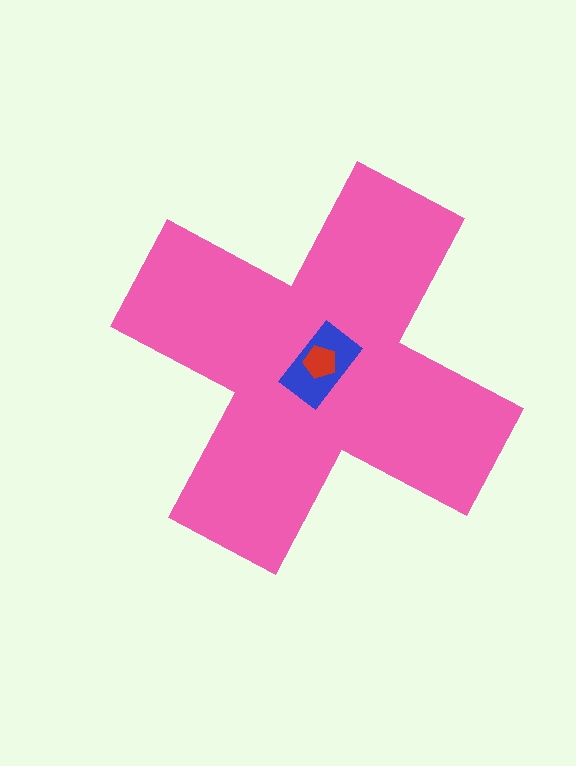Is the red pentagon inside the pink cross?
Yes.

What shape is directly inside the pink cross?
The blue rectangle.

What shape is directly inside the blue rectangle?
The red pentagon.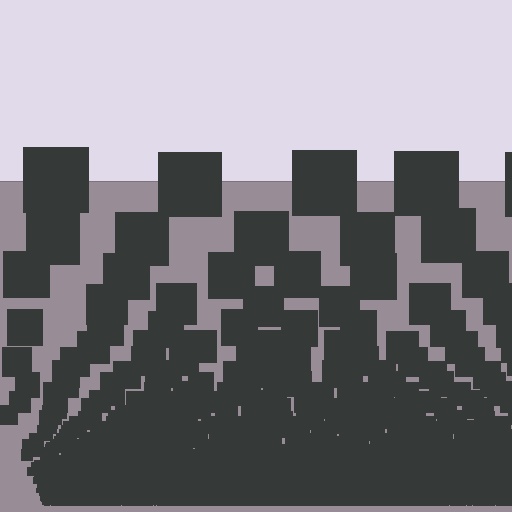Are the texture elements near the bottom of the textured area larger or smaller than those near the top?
Smaller. The gradient is inverted — elements near the bottom are smaller and denser.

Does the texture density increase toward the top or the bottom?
Density increases toward the bottom.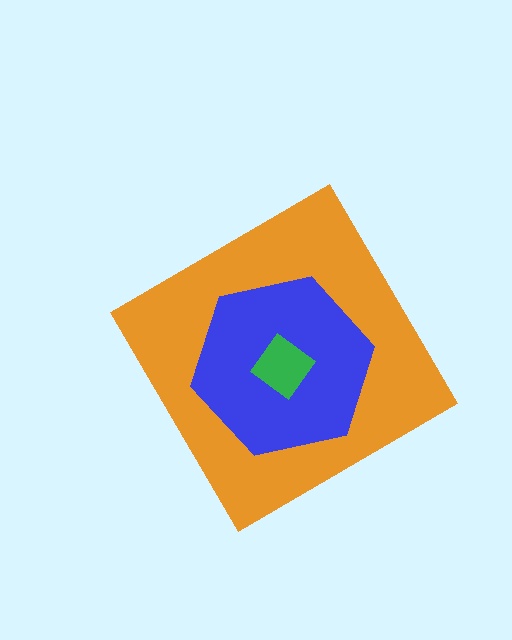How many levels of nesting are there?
3.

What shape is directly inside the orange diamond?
The blue hexagon.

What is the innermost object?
The green diamond.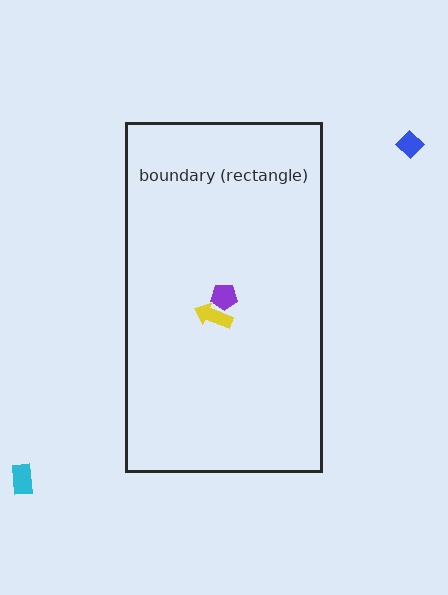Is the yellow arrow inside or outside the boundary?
Inside.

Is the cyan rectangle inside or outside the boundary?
Outside.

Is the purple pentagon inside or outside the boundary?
Inside.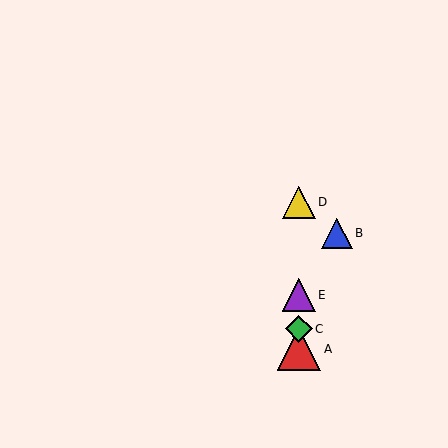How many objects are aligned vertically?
4 objects (A, C, D, E) are aligned vertically.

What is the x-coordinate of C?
Object C is at x≈299.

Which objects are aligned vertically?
Objects A, C, D, E are aligned vertically.